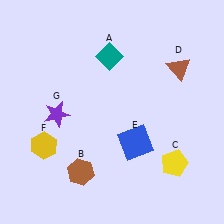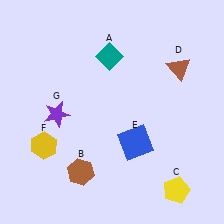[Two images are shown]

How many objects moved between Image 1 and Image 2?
1 object moved between the two images.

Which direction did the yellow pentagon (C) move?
The yellow pentagon (C) moved down.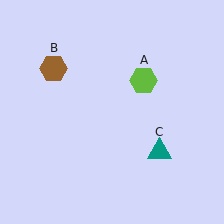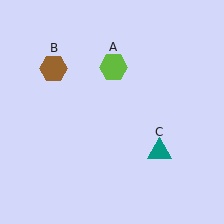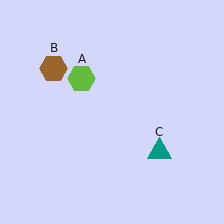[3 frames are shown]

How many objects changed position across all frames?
1 object changed position: lime hexagon (object A).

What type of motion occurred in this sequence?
The lime hexagon (object A) rotated counterclockwise around the center of the scene.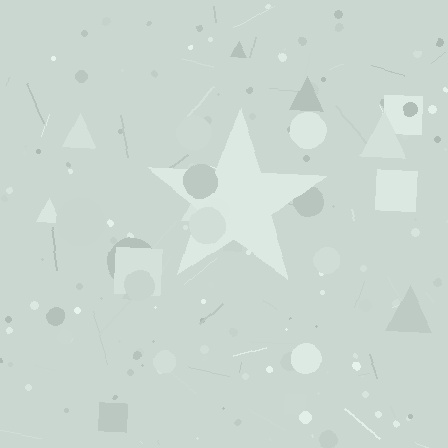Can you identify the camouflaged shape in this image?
The camouflaged shape is a star.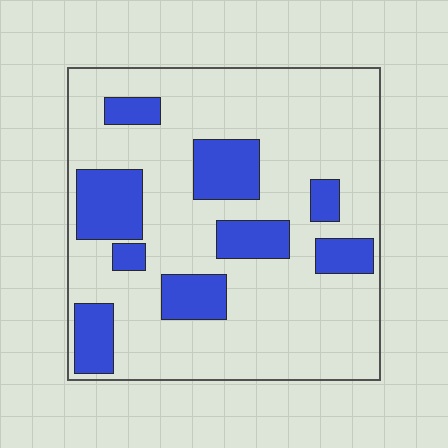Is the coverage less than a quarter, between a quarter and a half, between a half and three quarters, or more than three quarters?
Less than a quarter.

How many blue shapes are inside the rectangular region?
9.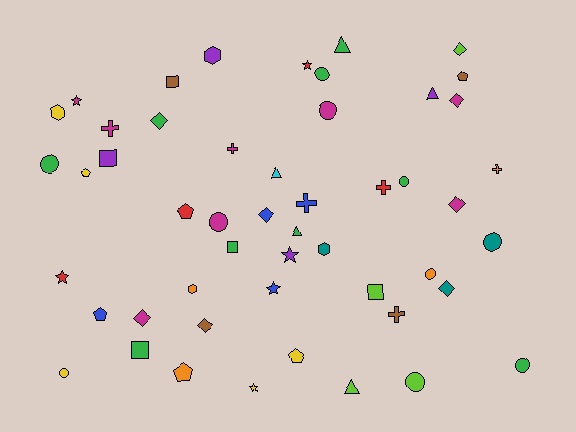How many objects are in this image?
There are 50 objects.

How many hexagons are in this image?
There are 4 hexagons.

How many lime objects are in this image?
There are 4 lime objects.